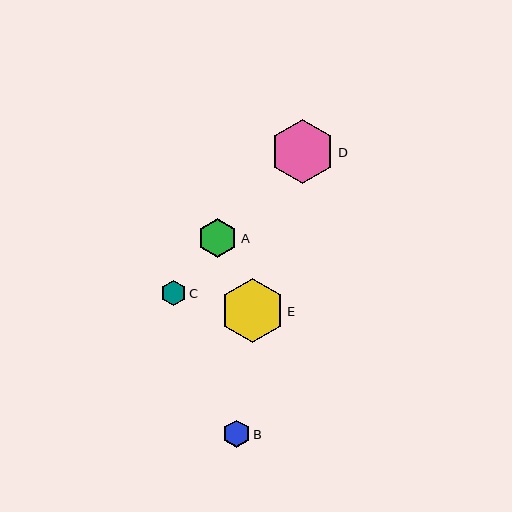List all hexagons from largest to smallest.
From largest to smallest: E, D, A, B, C.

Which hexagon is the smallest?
Hexagon C is the smallest with a size of approximately 25 pixels.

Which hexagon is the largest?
Hexagon E is the largest with a size of approximately 65 pixels.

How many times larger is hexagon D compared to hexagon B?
Hexagon D is approximately 2.4 times the size of hexagon B.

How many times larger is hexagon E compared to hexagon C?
Hexagon E is approximately 2.6 times the size of hexagon C.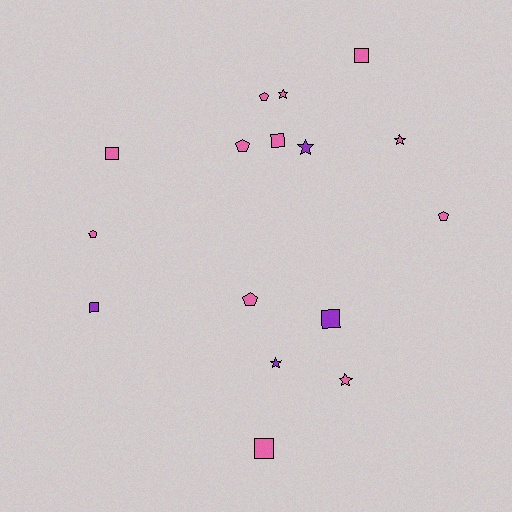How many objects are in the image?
There are 16 objects.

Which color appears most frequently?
Pink, with 12 objects.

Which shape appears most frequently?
Square, with 6 objects.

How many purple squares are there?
There are 2 purple squares.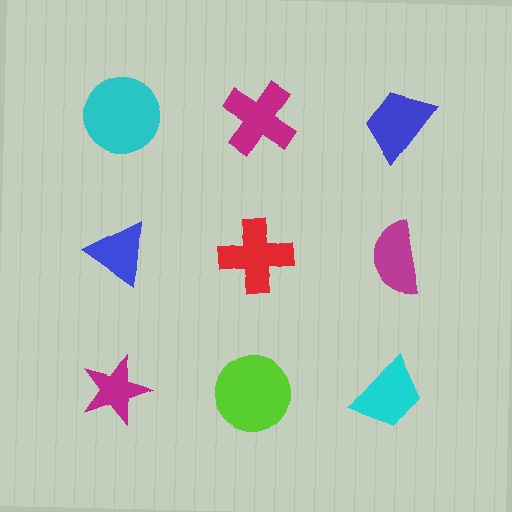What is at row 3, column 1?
A magenta star.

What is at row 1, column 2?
A magenta cross.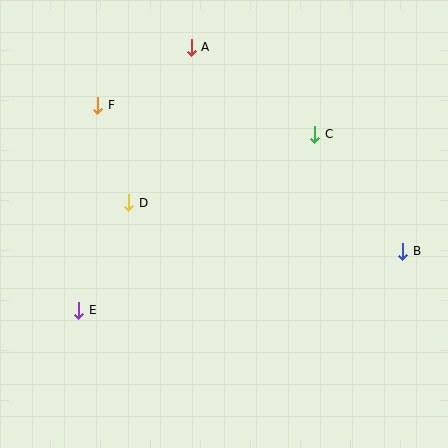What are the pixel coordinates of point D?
Point D is at (129, 203).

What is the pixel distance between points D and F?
The distance between D and F is 102 pixels.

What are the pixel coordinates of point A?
Point A is at (191, 47).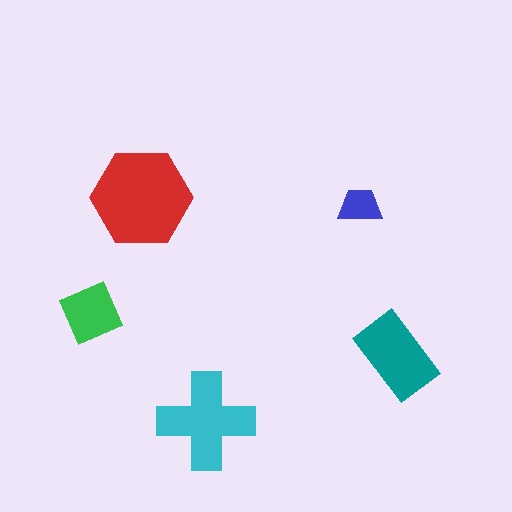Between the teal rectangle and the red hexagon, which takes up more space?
The red hexagon.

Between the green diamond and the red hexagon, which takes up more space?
The red hexagon.